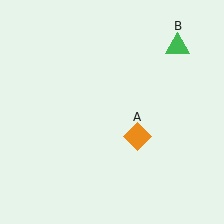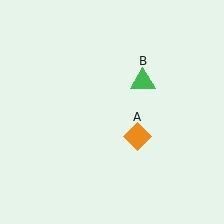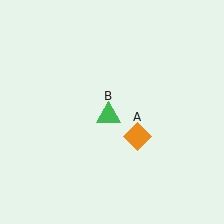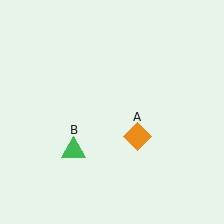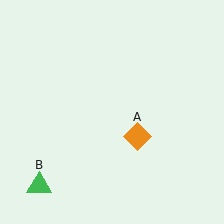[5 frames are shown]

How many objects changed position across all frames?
1 object changed position: green triangle (object B).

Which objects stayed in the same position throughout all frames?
Orange diamond (object A) remained stationary.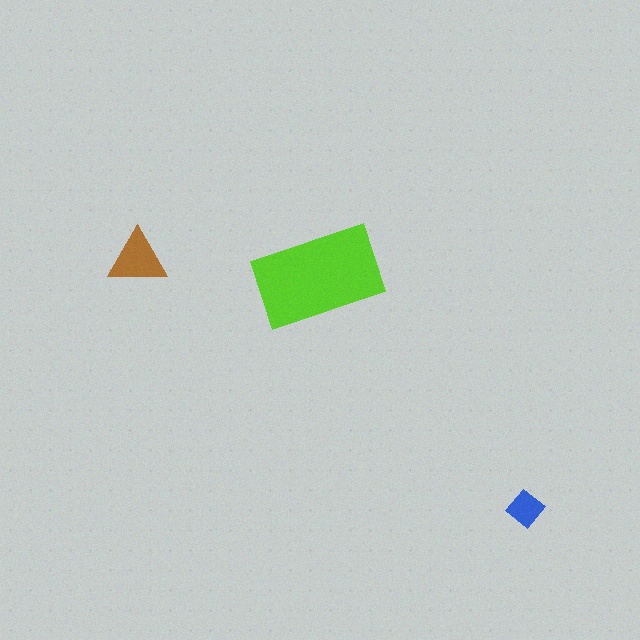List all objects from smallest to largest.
The blue diamond, the brown triangle, the lime rectangle.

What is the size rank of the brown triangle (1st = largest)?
2nd.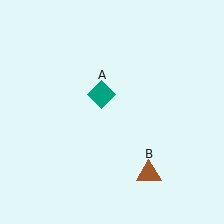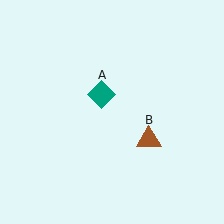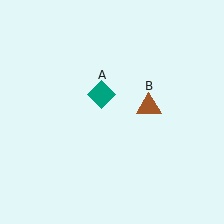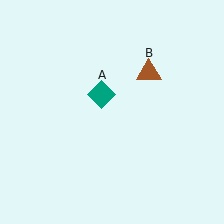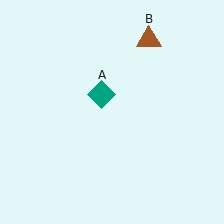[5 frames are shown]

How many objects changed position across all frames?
1 object changed position: brown triangle (object B).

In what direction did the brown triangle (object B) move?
The brown triangle (object B) moved up.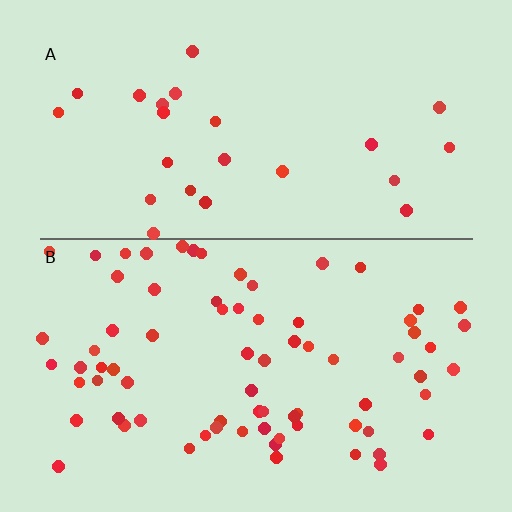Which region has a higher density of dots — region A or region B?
B (the bottom).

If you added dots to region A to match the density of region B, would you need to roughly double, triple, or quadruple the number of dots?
Approximately triple.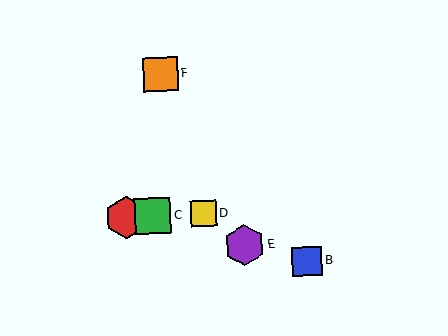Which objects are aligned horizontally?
Objects A, C, D are aligned horizontally.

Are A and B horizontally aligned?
No, A is at y≈217 and B is at y≈261.